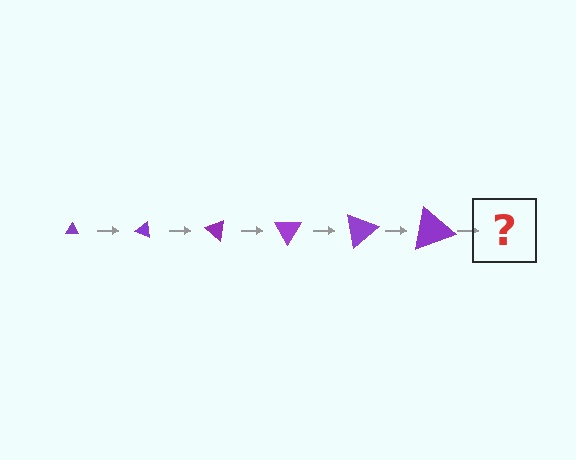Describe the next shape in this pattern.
It should be a triangle, larger than the previous one and rotated 120 degrees from the start.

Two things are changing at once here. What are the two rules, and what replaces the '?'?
The two rules are that the triangle grows larger each step and it rotates 20 degrees each step. The '?' should be a triangle, larger than the previous one and rotated 120 degrees from the start.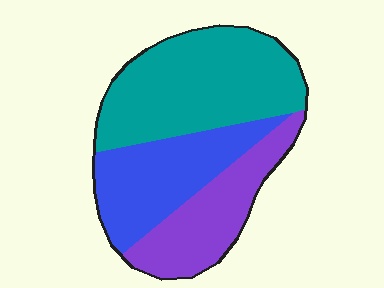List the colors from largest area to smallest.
From largest to smallest: teal, blue, purple.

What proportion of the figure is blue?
Blue covers around 30% of the figure.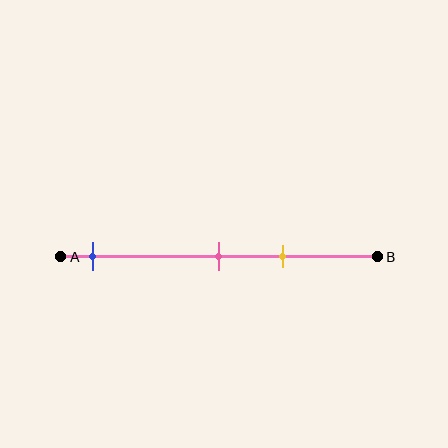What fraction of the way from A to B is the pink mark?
The pink mark is approximately 50% (0.5) of the way from A to B.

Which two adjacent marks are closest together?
The pink and yellow marks are the closest adjacent pair.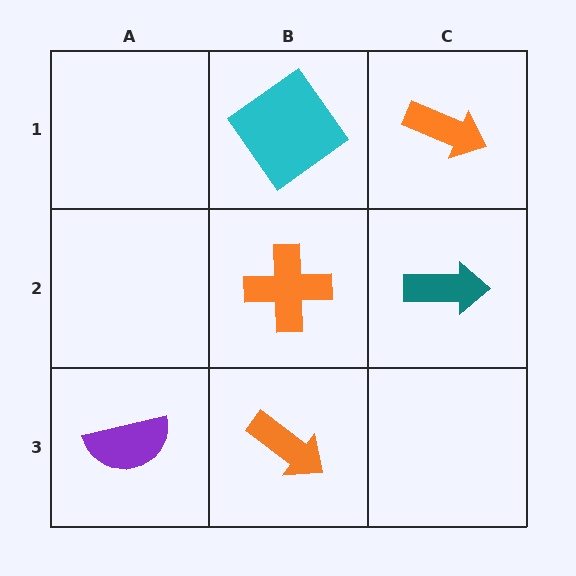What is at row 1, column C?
An orange arrow.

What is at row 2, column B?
An orange cross.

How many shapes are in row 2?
2 shapes.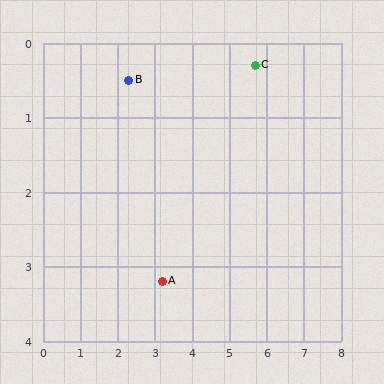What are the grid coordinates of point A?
Point A is at approximately (3.2, 3.2).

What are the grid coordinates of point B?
Point B is at approximately (2.3, 0.5).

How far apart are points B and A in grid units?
Points B and A are about 2.8 grid units apart.